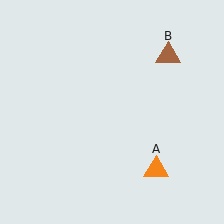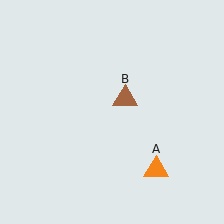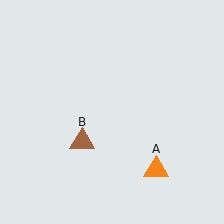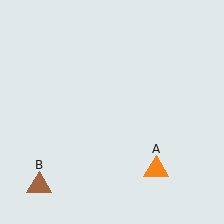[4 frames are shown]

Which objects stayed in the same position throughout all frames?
Orange triangle (object A) remained stationary.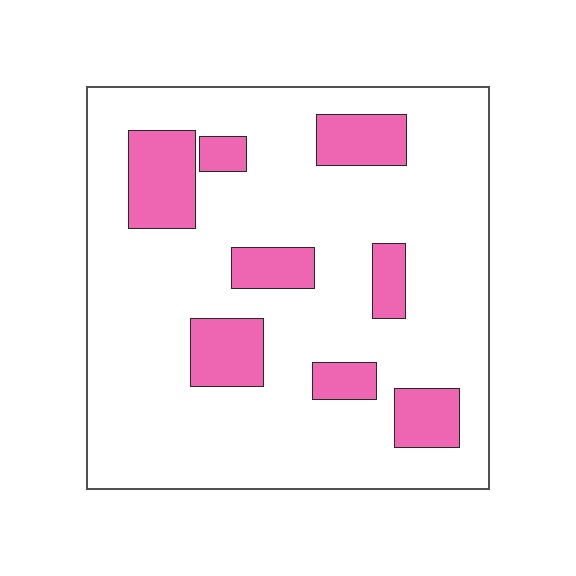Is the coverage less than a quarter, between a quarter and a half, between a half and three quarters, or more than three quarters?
Less than a quarter.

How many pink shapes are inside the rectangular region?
8.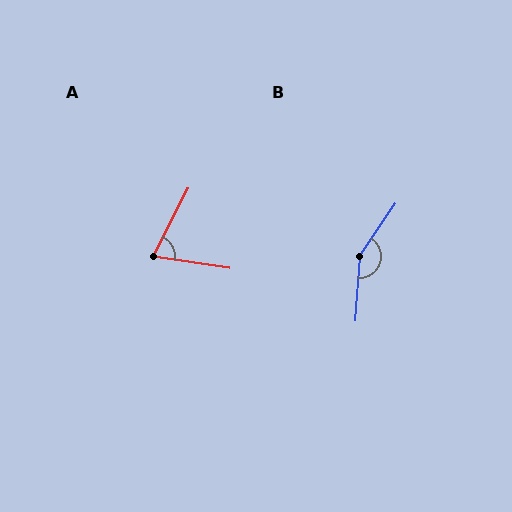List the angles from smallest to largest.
A (72°), B (150°).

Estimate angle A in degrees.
Approximately 72 degrees.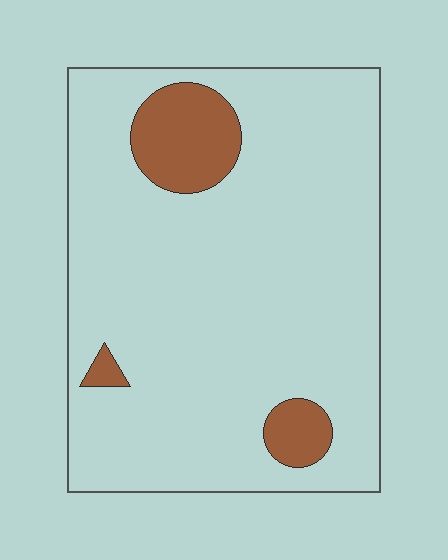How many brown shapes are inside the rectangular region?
3.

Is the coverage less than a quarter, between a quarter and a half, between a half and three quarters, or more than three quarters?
Less than a quarter.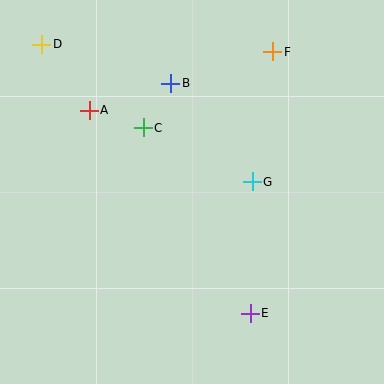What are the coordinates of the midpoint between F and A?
The midpoint between F and A is at (181, 81).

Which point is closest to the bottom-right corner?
Point E is closest to the bottom-right corner.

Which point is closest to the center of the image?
Point G at (252, 182) is closest to the center.